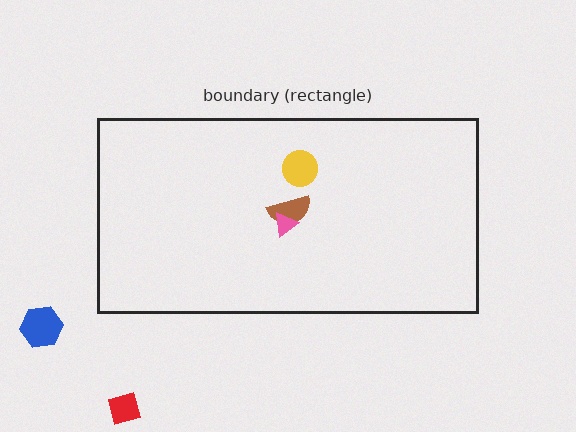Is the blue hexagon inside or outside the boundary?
Outside.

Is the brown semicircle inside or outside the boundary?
Inside.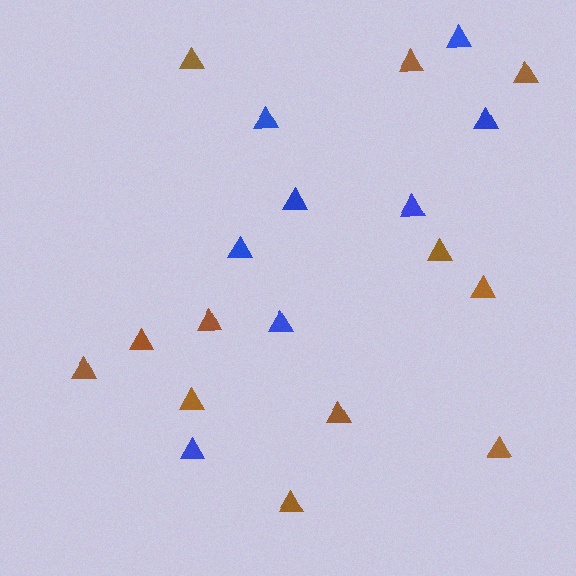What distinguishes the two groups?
There are 2 groups: one group of blue triangles (8) and one group of brown triangles (12).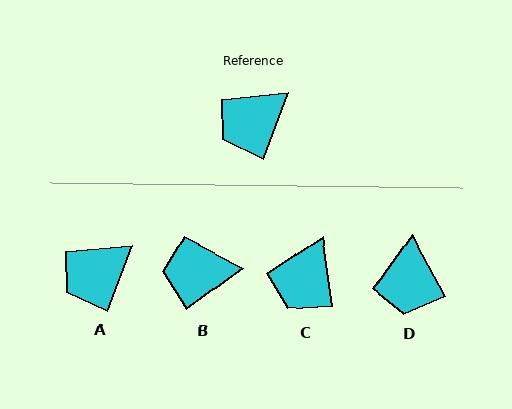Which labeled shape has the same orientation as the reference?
A.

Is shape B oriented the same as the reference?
No, it is off by about 33 degrees.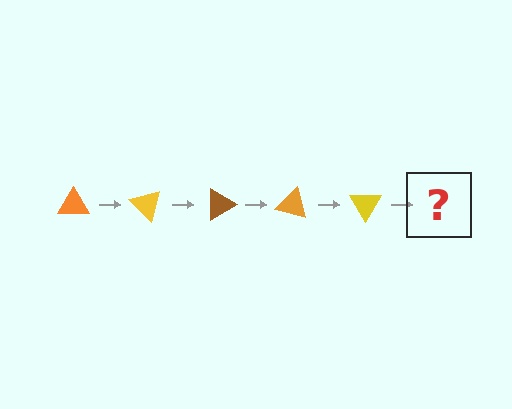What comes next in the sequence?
The next element should be a brown triangle, rotated 225 degrees from the start.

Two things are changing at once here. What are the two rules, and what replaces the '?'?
The two rules are that it rotates 45 degrees each step and the color cycles through orange, yellow, and brown. The '?' should be a brown triangle, rotated 225 degrees from the start.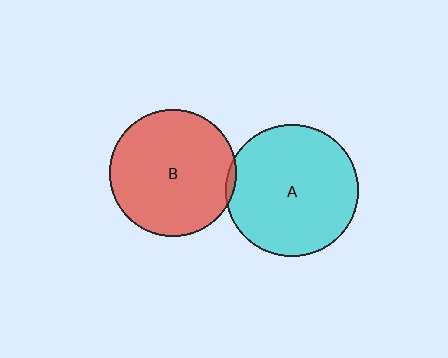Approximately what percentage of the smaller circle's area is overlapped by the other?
Approximately 5%.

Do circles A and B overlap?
Yes.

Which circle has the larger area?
Circle A (cyan).